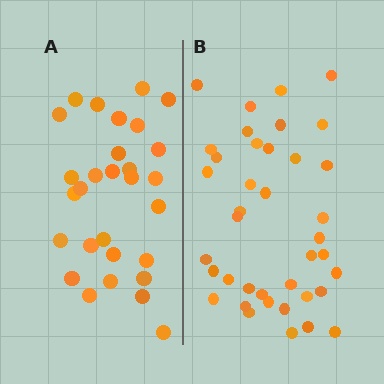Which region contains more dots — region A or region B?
Region B (the right region) has more dots.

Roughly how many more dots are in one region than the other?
Region B has roughly 10 or so more dots than region A.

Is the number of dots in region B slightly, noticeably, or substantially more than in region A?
Region B has noticeably more, but not dramatically so. The ratio is roughly 1.3 to 1.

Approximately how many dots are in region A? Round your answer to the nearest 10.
About 30 dots. (The exact count is 29, which rounds to 30.)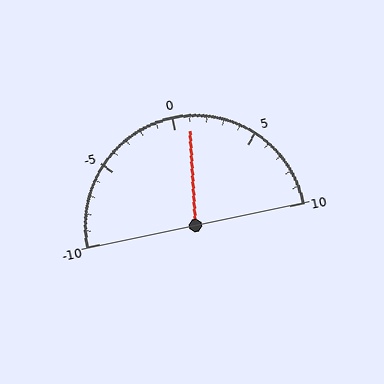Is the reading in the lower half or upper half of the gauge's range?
The reading is in the upper half of the range (-10 to 10).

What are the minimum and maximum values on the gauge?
The gauge ranges from -10 to 10.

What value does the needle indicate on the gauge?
The needle indicates approximately 1.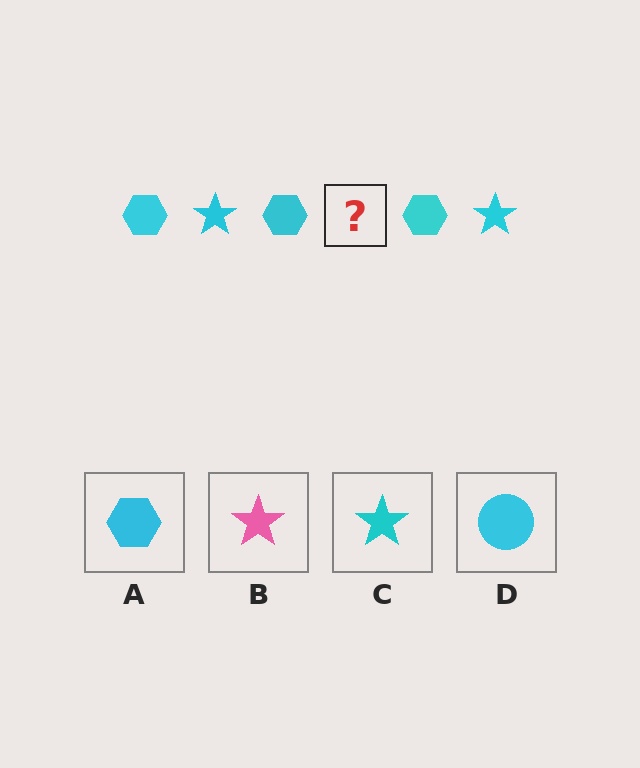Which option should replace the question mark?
Option C.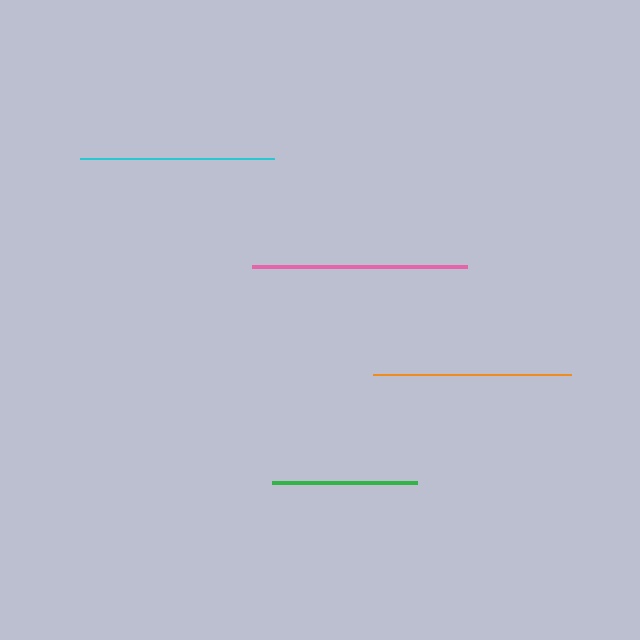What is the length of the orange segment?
The orange segment is approximately 198 pixels long.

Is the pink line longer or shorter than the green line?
The pink line is longer than the green line.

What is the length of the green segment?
The green segment is approximately 145 pixels long.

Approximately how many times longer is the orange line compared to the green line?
The orange line is approximately 1.4 times the length of the green line.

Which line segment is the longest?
The pink line is the longest at approximately 214 pixels.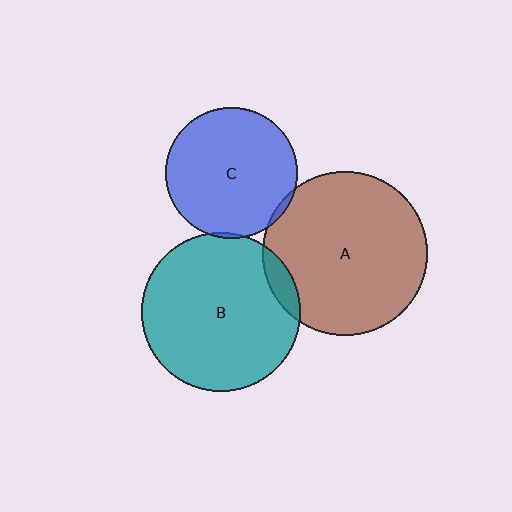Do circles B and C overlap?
Yes.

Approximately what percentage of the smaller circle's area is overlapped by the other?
Approximately 5%.